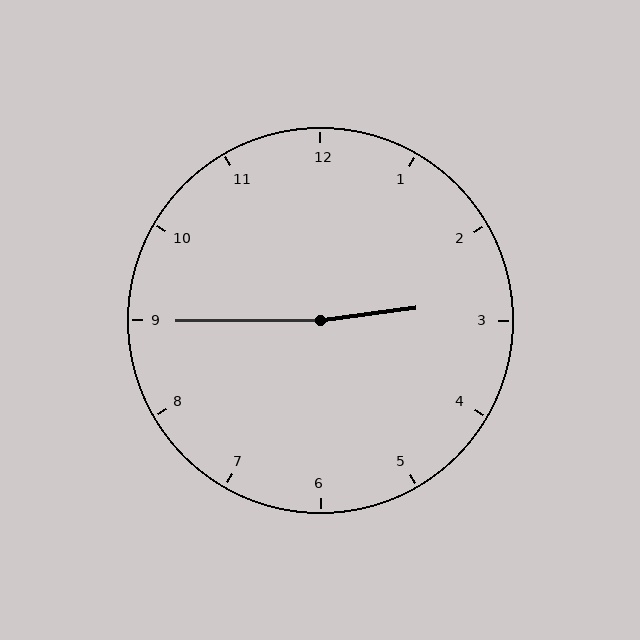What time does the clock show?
2:45.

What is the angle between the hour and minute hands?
Approximately 172 degrees.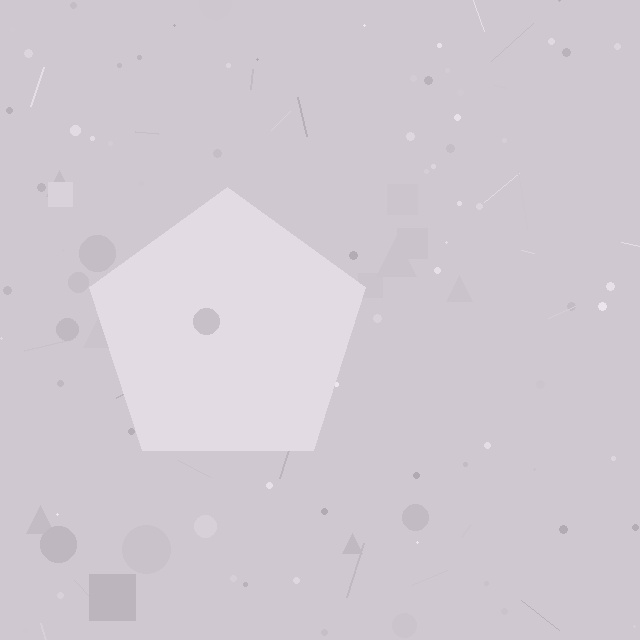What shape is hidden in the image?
A pentagon is hidden in the image.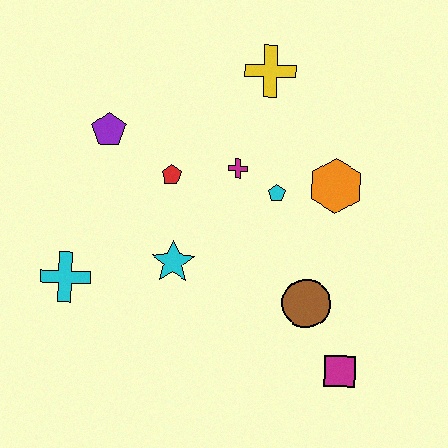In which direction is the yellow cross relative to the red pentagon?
The yellow cross is above the red pentagon.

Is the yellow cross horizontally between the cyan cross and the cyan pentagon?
Yes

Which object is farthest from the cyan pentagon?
The cyan cross is farthest from the cyan pentagon.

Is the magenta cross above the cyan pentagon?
Yes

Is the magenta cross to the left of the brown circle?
Yes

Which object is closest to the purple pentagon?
The red pentagon is closest to the purple pentagon.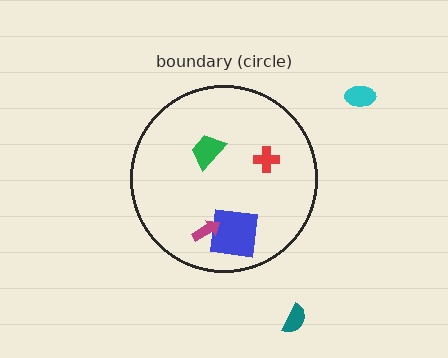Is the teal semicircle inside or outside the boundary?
Outside.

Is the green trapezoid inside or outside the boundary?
Inside.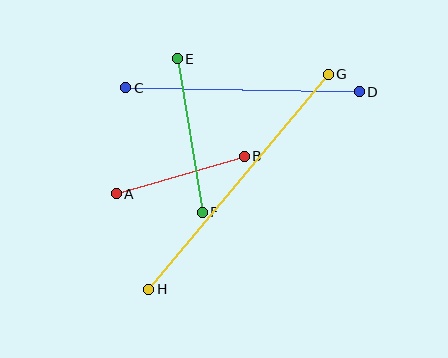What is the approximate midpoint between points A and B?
The midpoint is at approximately (180, 175) pixels.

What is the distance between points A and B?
The distance is approximately 134 pixels.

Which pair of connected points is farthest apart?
Points G and H are farthest apart.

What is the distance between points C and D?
The distance is approximately 234 pixels.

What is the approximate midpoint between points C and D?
The midpoint is at approximately (243, 90) pixels.